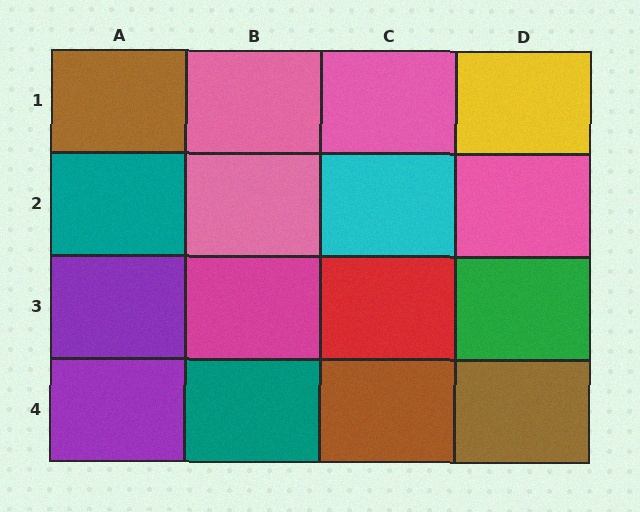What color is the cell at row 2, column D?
Pink.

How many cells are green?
1 cell is green.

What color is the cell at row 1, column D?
Yellow.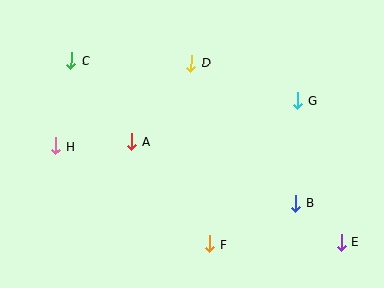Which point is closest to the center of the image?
Point A at (132, 141) is closest to the center.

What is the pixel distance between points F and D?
The distance between F and D is 182 pixels.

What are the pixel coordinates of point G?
Point G is at (297, 101).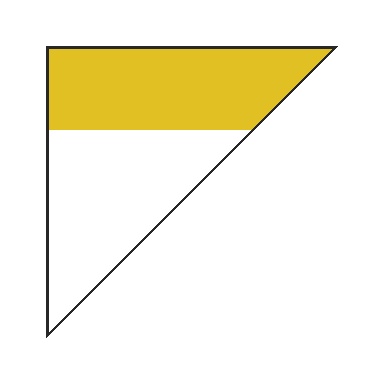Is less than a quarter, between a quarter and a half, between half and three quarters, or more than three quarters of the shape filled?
Between a quarter and a half.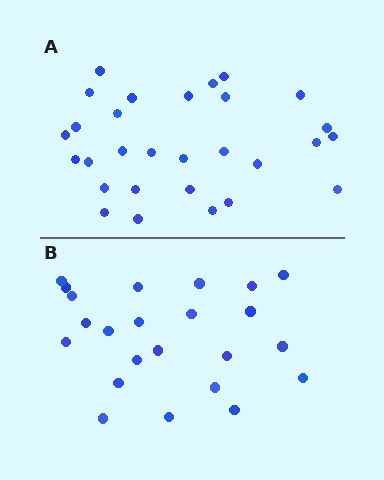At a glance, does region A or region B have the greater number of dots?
Region A (the top region) has more dots.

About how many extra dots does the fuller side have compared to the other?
Region A has about 6 more dots than region B.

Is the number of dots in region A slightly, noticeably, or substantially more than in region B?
Region A has noticeably more, but not dramatically so. The ratio is roughly 1.3 to 1.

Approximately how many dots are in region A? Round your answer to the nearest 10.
About 30 dots. (The exact count is 29, which rounds to 30.)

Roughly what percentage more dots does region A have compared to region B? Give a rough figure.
About 25% more.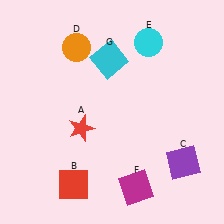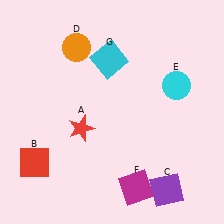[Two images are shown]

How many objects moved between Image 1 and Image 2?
3 objects moved between the two images.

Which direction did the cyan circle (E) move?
The cyan circle (E) moved down.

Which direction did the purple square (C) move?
The purple square (C) moved down.